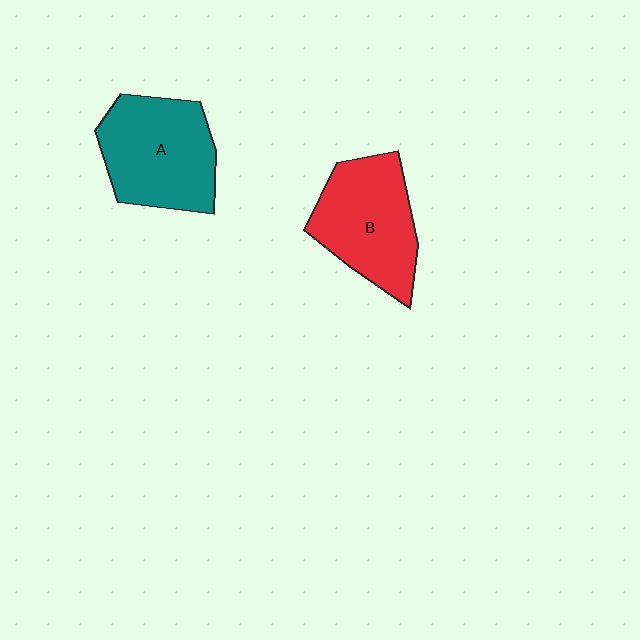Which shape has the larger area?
Shape A (teal).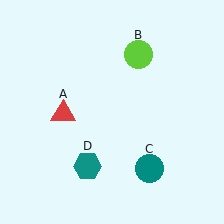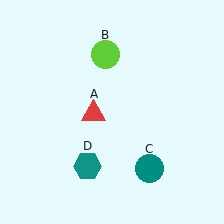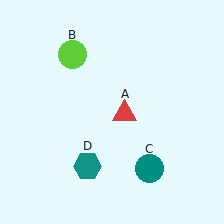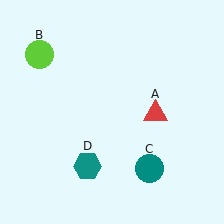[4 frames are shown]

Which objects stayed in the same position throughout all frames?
Teal circle (object C) and teal hexagon (object D) remained stationary.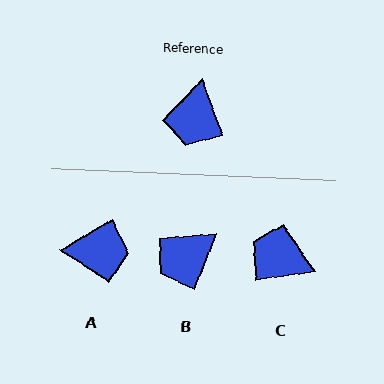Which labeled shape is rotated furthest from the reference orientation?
C, about 102 degrees away.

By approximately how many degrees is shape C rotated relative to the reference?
Approximately 102 degrees clockwise.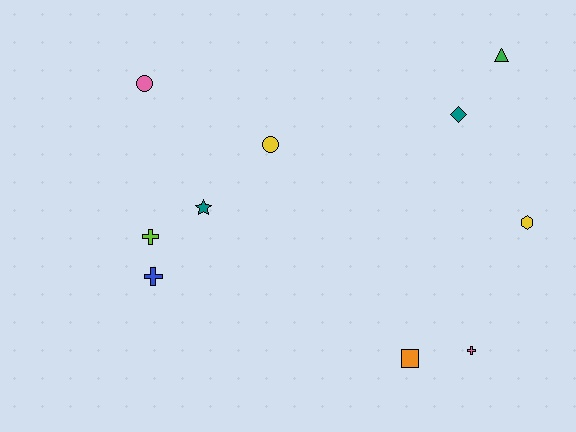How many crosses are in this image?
There are 3 crosses.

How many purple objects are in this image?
There are no purple objects.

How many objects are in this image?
There are 10 objects.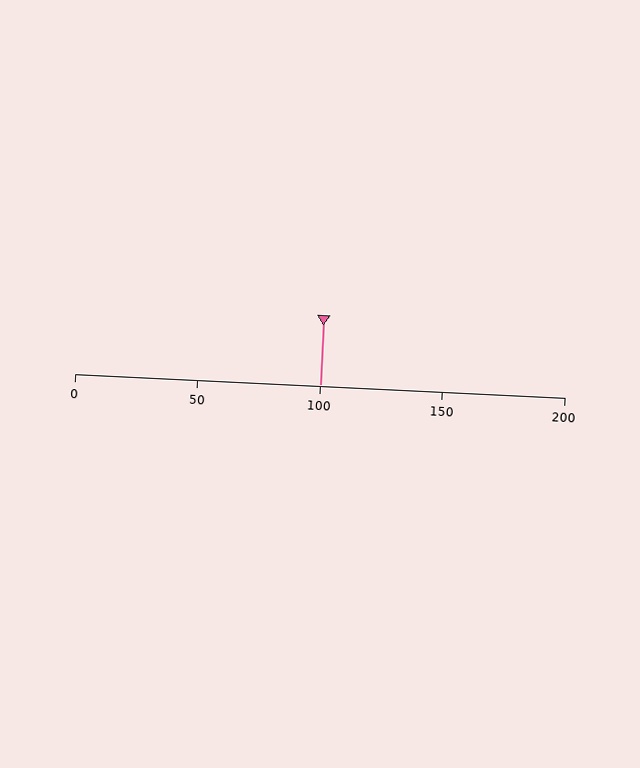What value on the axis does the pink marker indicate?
The marker indicates approximately 100.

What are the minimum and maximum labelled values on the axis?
The axis runs from 0 to 200.